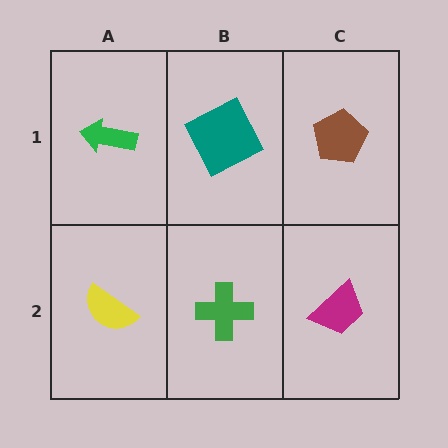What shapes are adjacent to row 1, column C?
A magenta trapezoid (row 2, column C), a teal square (row 1, column B).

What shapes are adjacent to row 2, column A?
A green arrow (row 1, column A), a green cross (row 2, column B).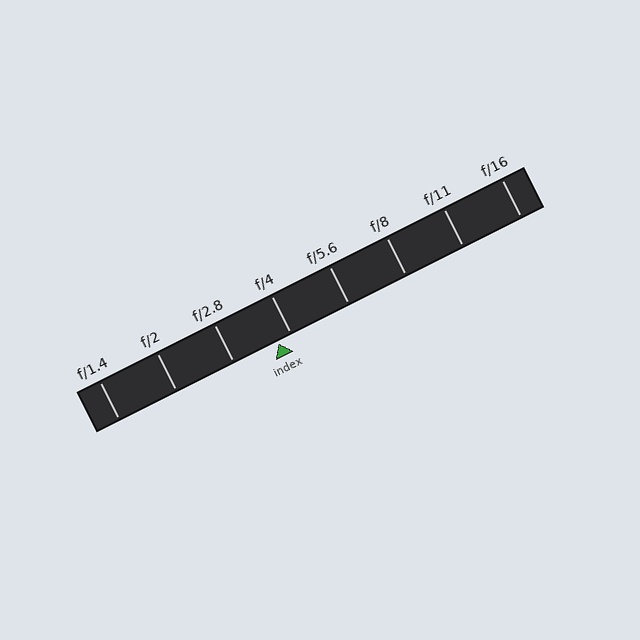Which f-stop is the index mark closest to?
The index mark is closest to f/4.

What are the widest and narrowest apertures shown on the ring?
The widest aperture shown is f/1.4 and the narrowest is f/16.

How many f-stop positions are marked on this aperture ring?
There are 8 f-stop positions marked.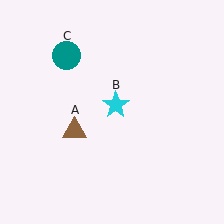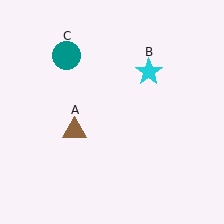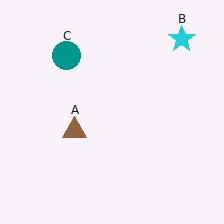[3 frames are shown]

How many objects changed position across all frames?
1 object changed position: cyan star (object B).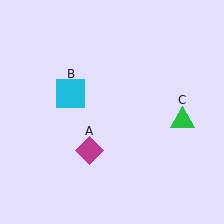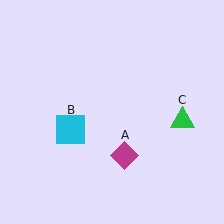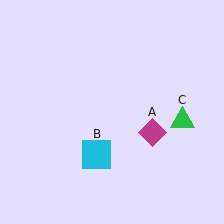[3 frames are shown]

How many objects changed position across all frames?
2 objects changed position: magenta diamond (object A), cyan square (object B).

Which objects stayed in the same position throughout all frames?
Green triangle (object C) remained stationary.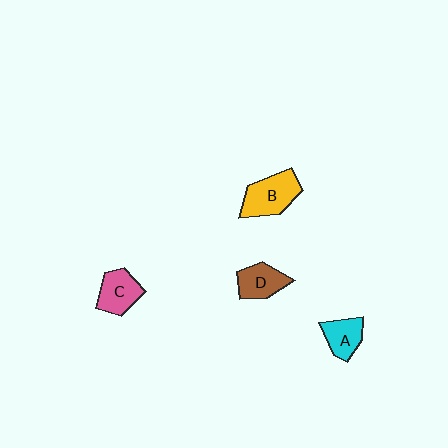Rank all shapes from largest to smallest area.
From largest to smallest: B (yellow), C (pink), D (brown), A (cyan).